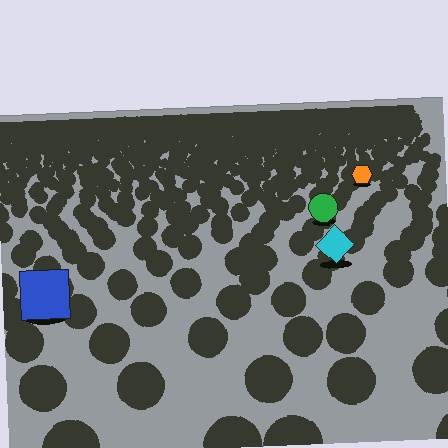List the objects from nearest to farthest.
From nearest to farthest: the blue square, the cyan diamond, the green circle, the orange hexagon.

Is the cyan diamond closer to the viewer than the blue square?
No. The blue square is closer — you can tell from the texture gradient: the ground texture is coarser near it.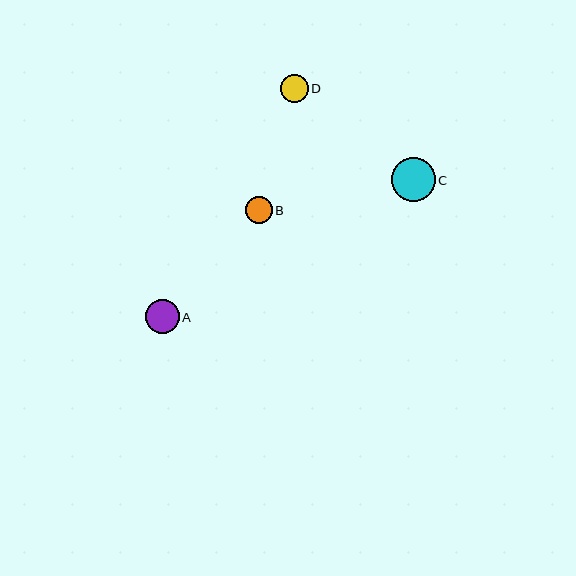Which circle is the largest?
Circle C is the largest with a size of approximately 43 pixels.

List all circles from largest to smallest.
From largest to smallest: C, A, D, B.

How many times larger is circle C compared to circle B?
Circle C is approximately 1.6 times the size of circle B.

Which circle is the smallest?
Circle B is the smallest with a size of approximately 27 pixels.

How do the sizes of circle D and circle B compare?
Circle D and circle B are approximately the same size.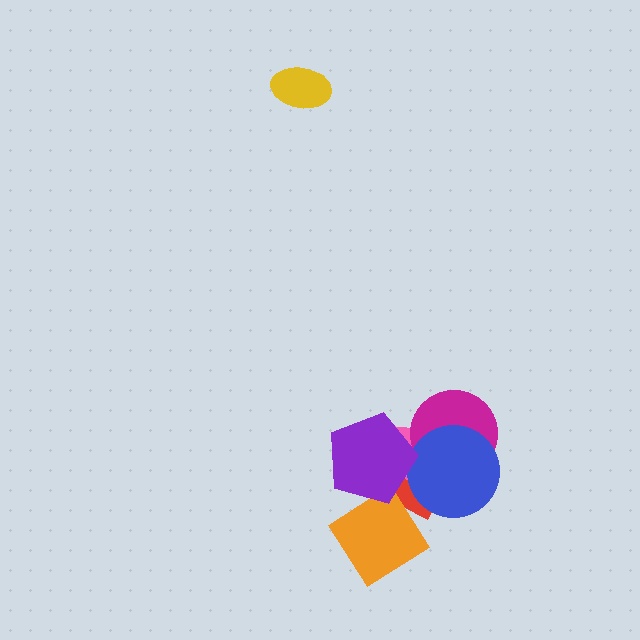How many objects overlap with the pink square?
4 objects overlap with the pink square.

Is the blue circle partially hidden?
Yes, it is partially covered by another shape.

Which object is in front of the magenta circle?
The blue circle is in front of the magenta circle.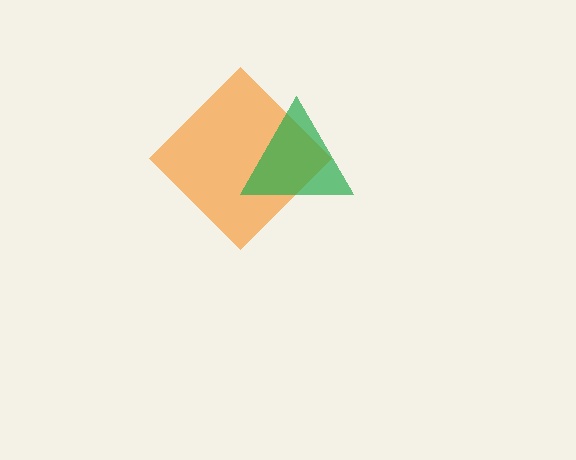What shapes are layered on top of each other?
The layered shapes are: an orange diamond, a green triangle.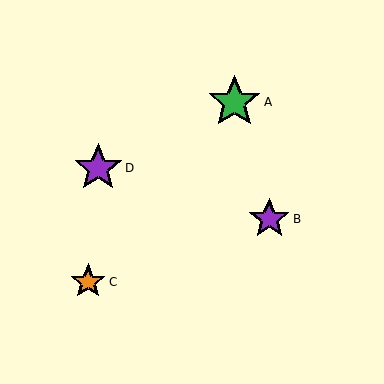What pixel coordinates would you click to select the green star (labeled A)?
Click at (234, 102) to select the green star A.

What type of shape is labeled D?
Shape D is a purple star.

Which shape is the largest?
The green star (labeled A) is the largest.